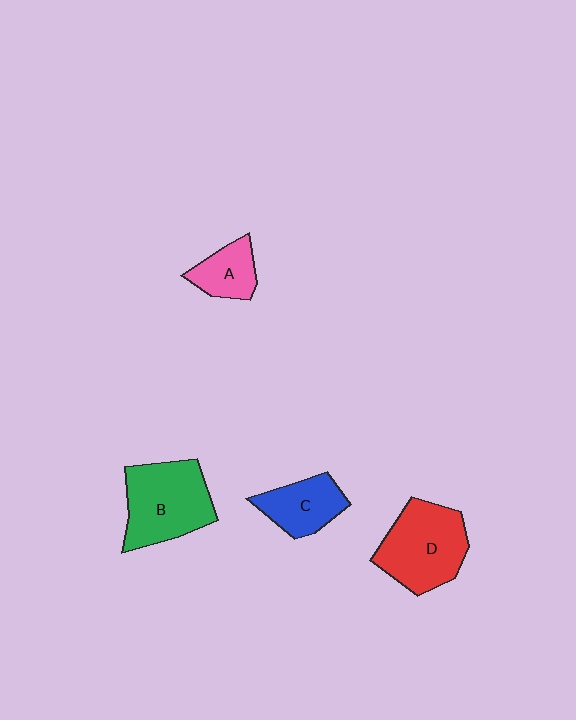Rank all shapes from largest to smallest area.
From largest to smallest: B (green), D (red), C (blue), A (pink).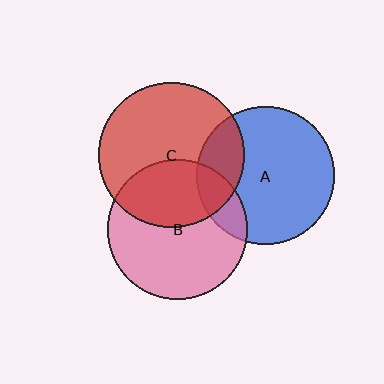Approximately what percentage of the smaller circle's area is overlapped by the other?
Approximately 15%.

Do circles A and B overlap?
Yes.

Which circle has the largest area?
Circle C (red).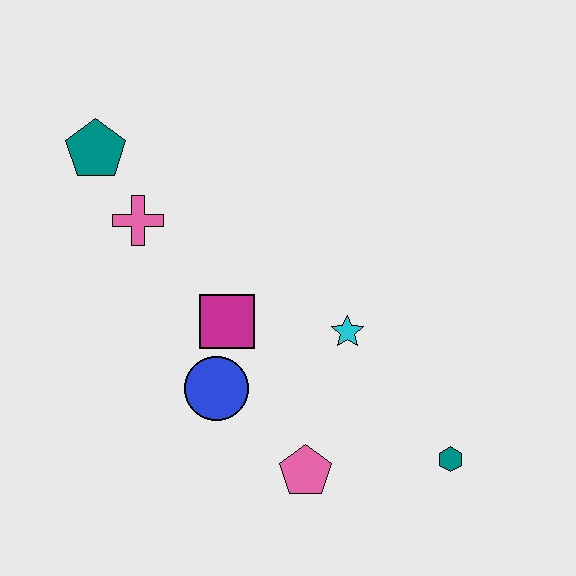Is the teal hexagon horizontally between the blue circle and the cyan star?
No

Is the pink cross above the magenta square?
Yes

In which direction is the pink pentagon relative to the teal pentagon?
The pink pentagon is below the teal pentagon.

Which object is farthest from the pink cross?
The teal hexagon is farthest from the pink cross.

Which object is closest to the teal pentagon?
The pink cross is closest to the teal pentagon.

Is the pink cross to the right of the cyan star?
No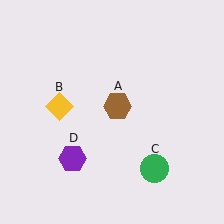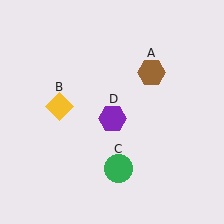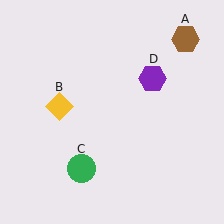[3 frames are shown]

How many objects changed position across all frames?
3 objects changed position: brown hexagon (object A), green circle (object C), purple hexagon (object D).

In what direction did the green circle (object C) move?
The green circle (object C) moved left.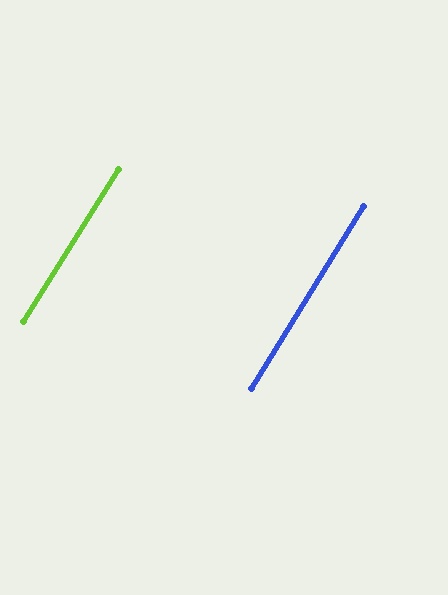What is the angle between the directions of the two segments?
Approximately 0 degrees.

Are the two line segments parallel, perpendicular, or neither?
Parallel — their directions differ by only 0.0°.